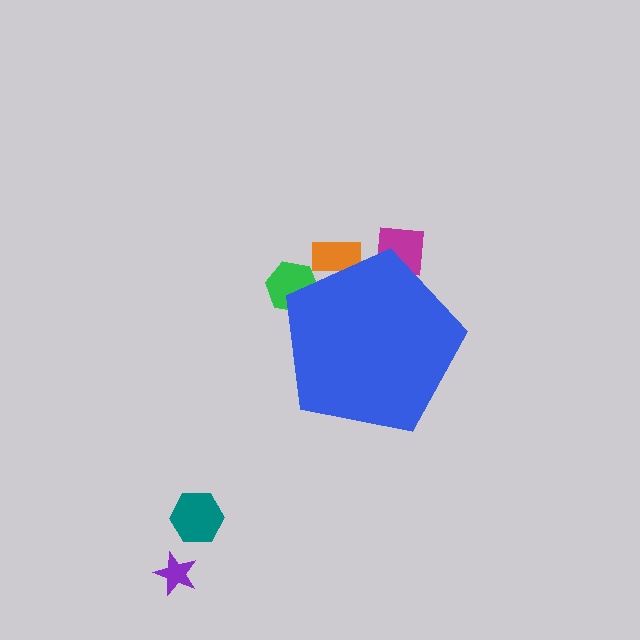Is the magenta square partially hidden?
Yes, the magenta square is partially hidden behind the blue pentagon.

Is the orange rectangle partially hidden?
Yes, the orange rectangle is partially hidden behind the blue pentagon.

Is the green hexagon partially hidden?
Yes, the green hexagon is partially hidden behind the blue pentagon.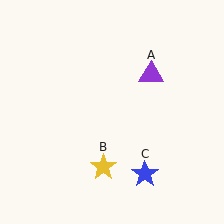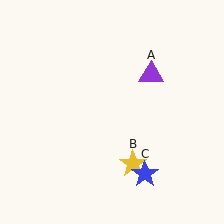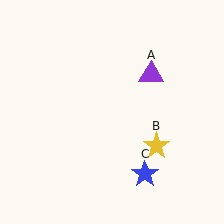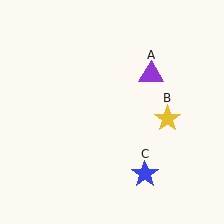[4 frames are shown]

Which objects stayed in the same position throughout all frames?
Purple triangle (object A) and blue star (object C) remained stationary.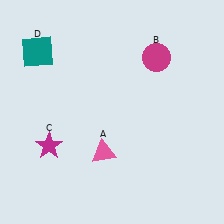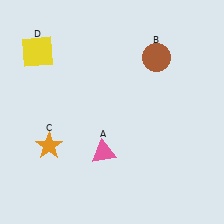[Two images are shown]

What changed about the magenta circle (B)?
In Image 1, B is magenta. In Image 2, it changed to brown.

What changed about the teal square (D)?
In Image 1, D is teal. In Image 2, it changed to yellow.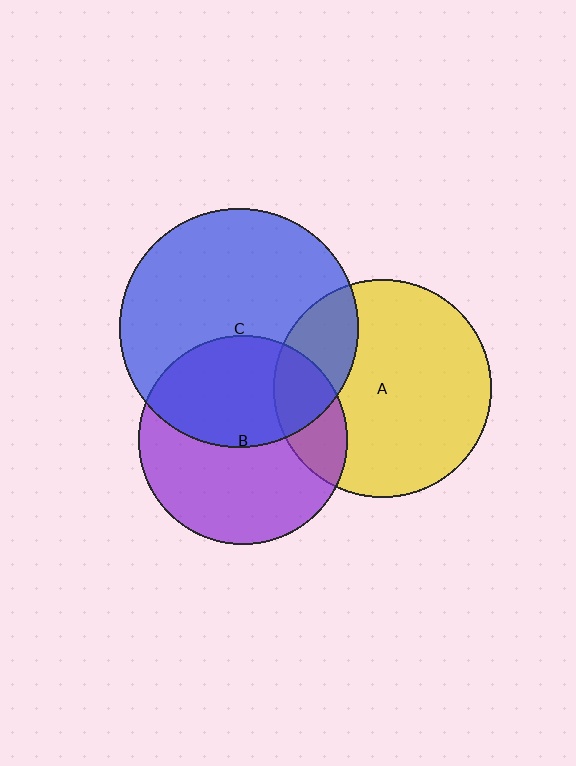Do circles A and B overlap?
Yes.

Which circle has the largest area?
Circle C (blue).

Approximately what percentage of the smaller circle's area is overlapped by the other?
Approximately 20%.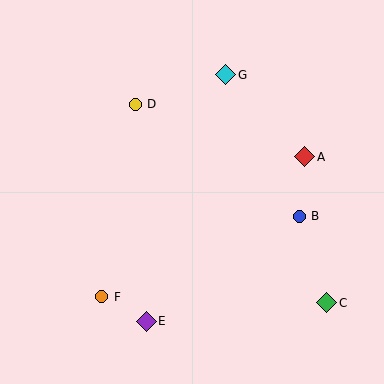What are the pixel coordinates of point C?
Point C is at (327, 303).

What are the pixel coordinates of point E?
Point E is at (146, 321).